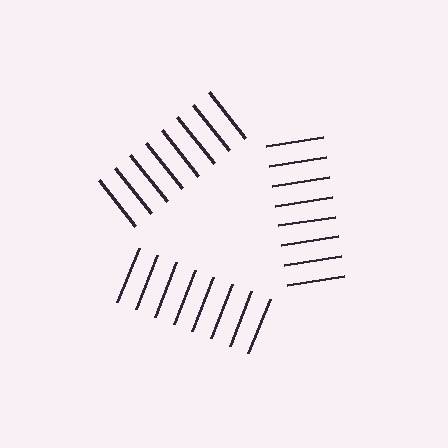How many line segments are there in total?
24 — 8 along each of the 3 edges.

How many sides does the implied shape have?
3 sides — the line-ends trace a triangle.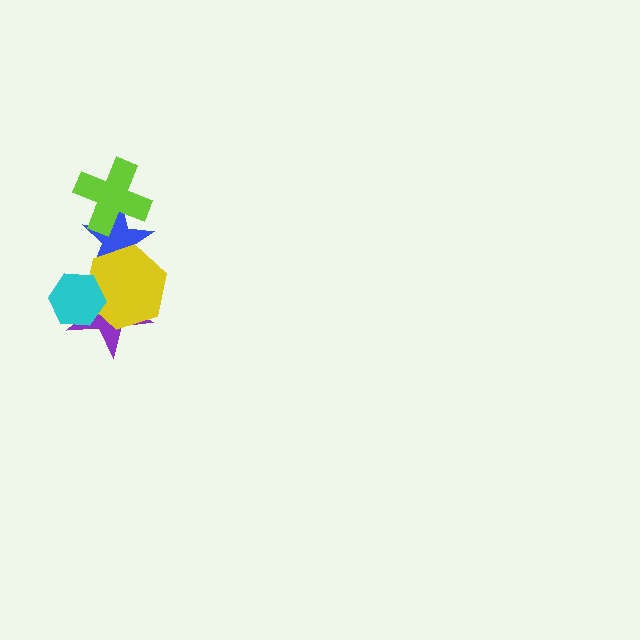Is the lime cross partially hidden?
No, no other shape covers it.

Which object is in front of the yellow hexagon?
The cyan hexagon is in front of the yellow hexagon.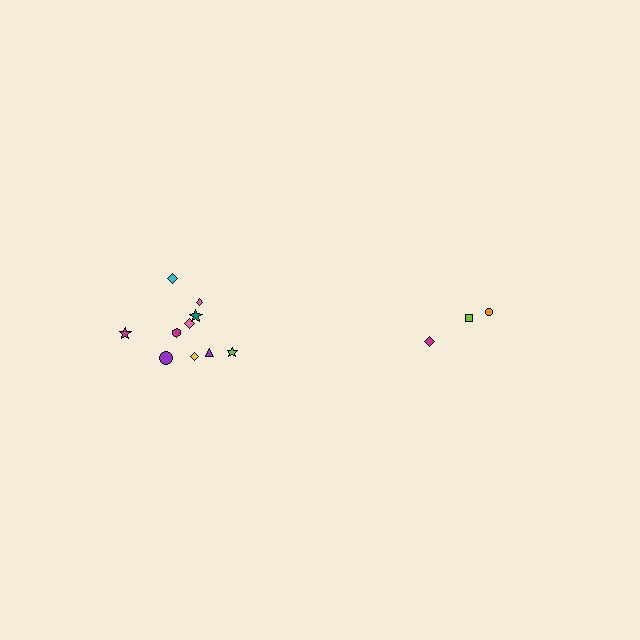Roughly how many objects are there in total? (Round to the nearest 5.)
Roughly 15 objects in total.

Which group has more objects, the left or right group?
The left group.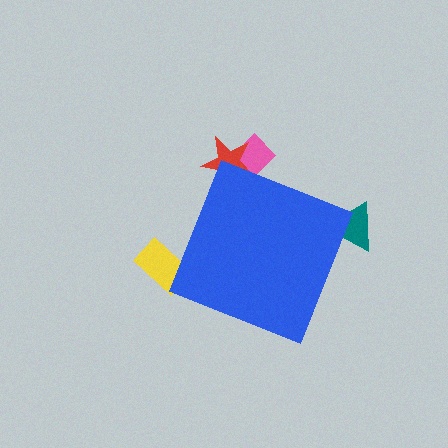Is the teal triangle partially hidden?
Yes, the teal triangle is partially hidden behind the blue diamond.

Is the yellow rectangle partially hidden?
Yes, the yellow rectangle is partially hidden behind the blue diamond.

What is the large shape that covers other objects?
A blue diamond.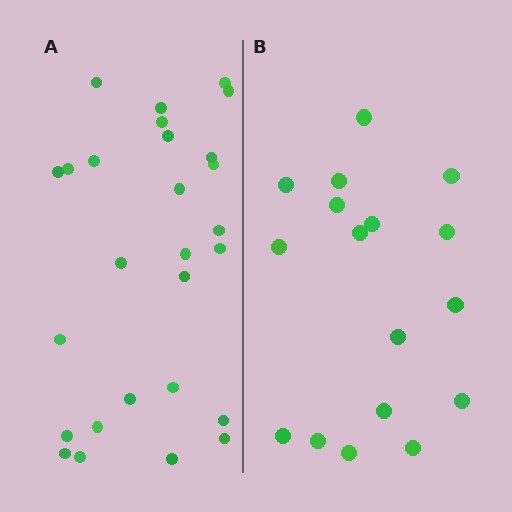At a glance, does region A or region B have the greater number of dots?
Region A (the left region) has more dots.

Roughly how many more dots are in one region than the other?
Region A has roughly 10 or so more dots than region B.